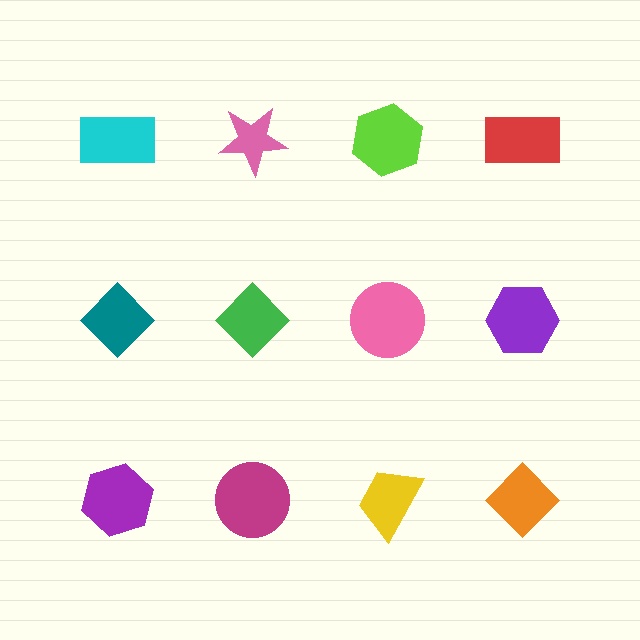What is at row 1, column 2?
A pink star.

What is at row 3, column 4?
An orange diamond.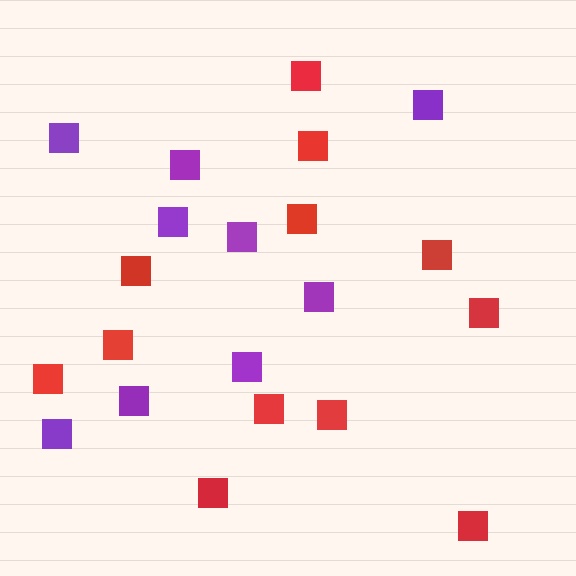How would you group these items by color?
There are 2 groups: one group of red squares (12) and one group of purple squares (9).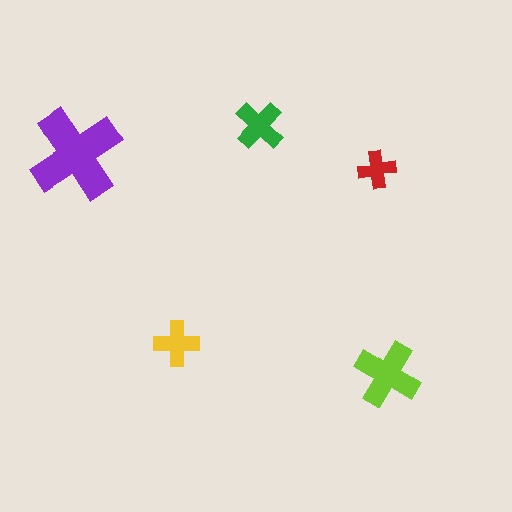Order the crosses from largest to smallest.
the purple one, the lime one, the green one, the yellow one, the red one.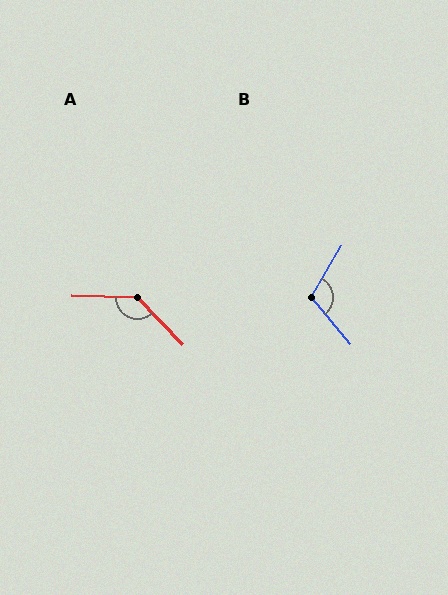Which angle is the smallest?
B, at approximately 110 degrees.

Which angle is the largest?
A, at approximately 136 degrees.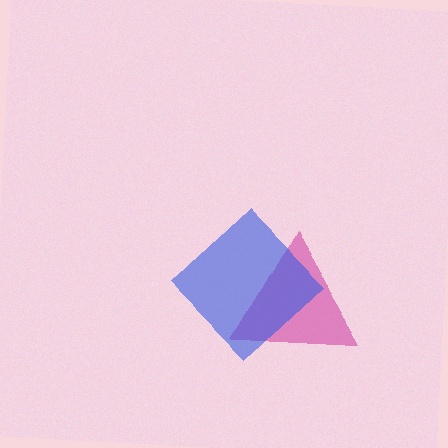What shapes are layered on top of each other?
The layered shapes are: a magenta triangle, a blue diamond.